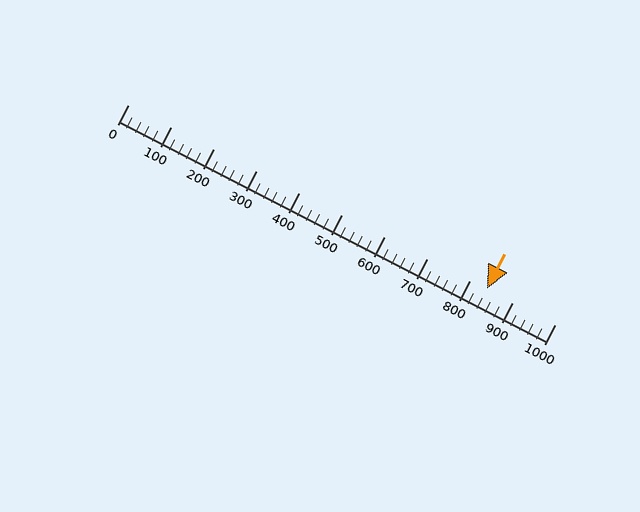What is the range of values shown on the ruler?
The ruler shows values from 0 to 1000.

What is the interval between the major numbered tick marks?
The major tick marks are spaced 100 units apart.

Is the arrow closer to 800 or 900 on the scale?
The arrow is closer to 800.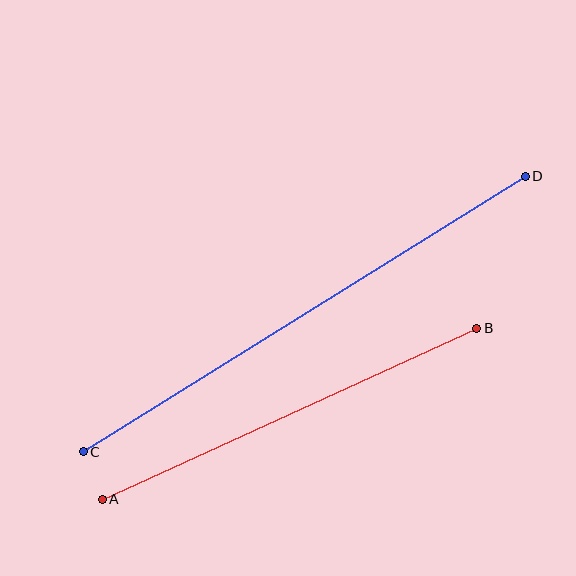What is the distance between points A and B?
The distance is approximately 412 pixels.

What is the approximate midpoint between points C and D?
The midpoint is at approximately (304, 314) pixels.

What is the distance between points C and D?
The distance is approximately 521 pixels.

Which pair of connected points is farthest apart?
Points C and D are farthest apart.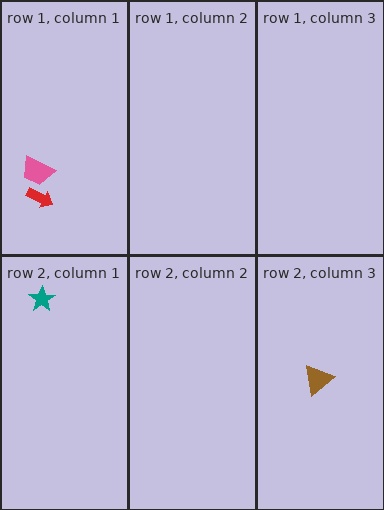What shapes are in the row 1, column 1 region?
The pink trapezoid, the red arrow.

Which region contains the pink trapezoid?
The row 1, column 1 region.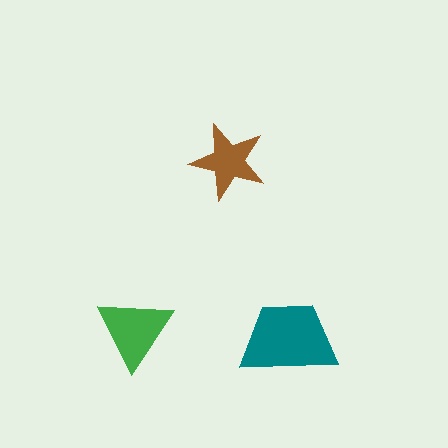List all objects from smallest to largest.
The brown star, the green triangle, the teal trapezoid.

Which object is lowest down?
The teal trapezoid is bottommost.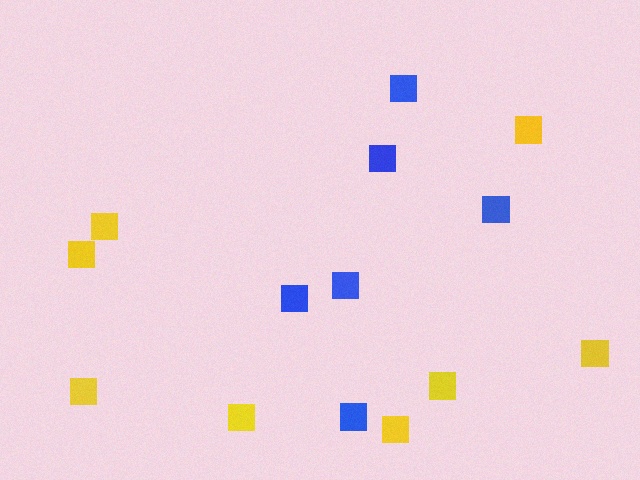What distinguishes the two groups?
There are 2 groups: one group of blue squares (6) and one group of yellow squares (8).